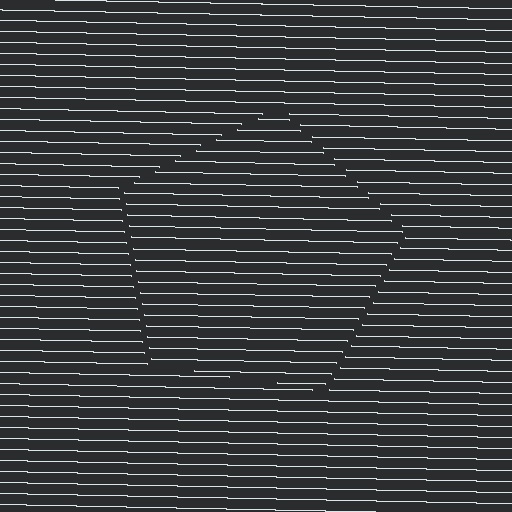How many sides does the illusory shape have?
5 sides — the line-ends trace a pentagon.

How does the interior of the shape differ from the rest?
The interior of the shape contains the same grating, shifted by half a period — the contour is defined by the phase discontinuity where line-ends from the inner and outer gratings abut.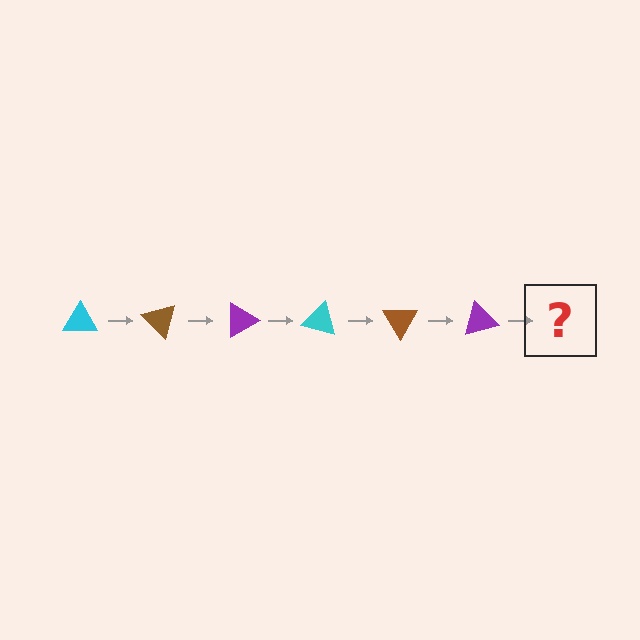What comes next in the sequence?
The next element should be a cyan triangle, rotated 270 degrees from the start.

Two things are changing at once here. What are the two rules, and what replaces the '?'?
The two rules are that it rotates 45 degrees each step and the color cycles through cyan, brown, and purple. The '?' should be a cyan triangle, rotated 270 degrees from the start.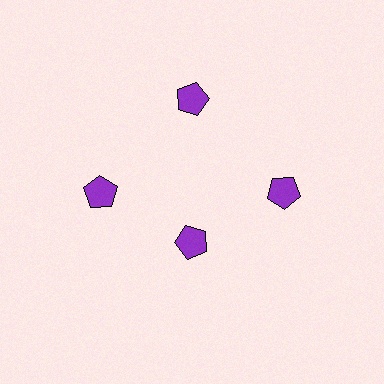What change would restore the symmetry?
The symmetry would be restored by moving it outward, back onto the ring so that all 4 pentagons sit at equal angles and equal distance from the center.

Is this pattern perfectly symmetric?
No. The 4 purple pentagons are arranged in a ring, but one element near the 6 o'clock position is pulled inward toward the center, breaking the 4-fold rotational symmetry.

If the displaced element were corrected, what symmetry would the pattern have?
It would have 4-fold rotational symmetry — the pattern would map onto itself every 90 degrees.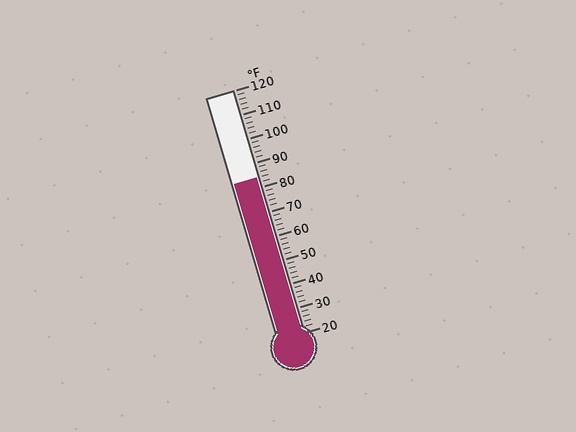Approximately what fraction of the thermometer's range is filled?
The thermometer is filled to approximately 65% of its range.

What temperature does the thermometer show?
The thermometer shows approximately 84°F.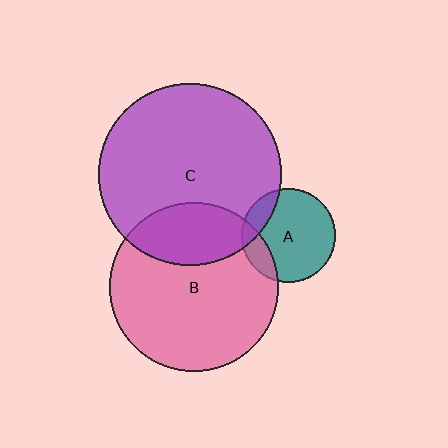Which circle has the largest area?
Circle C (purple).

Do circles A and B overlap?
Yes.